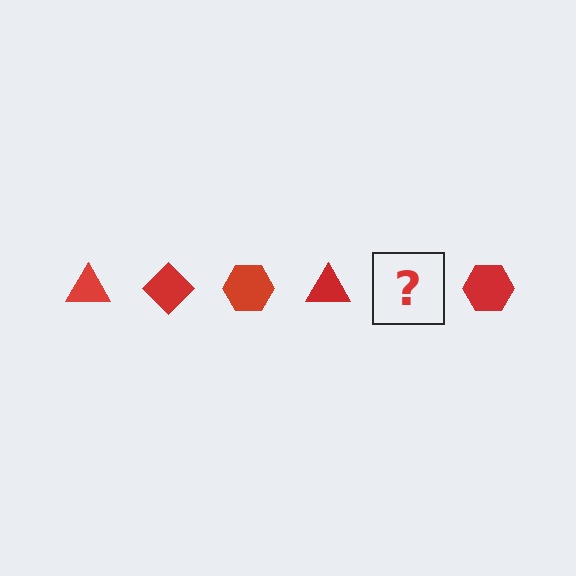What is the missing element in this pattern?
The missing element is a red diamond.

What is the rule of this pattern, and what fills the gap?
The rule is that the pattern cycles through triangle, diamond, hexagon shapes in red. The gap should be filled with a red diamond.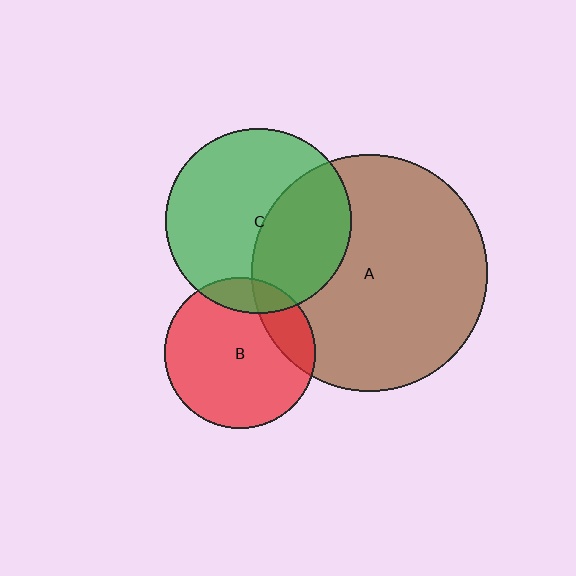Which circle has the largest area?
Circle A (brown).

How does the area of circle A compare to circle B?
Approximately 2.5 times.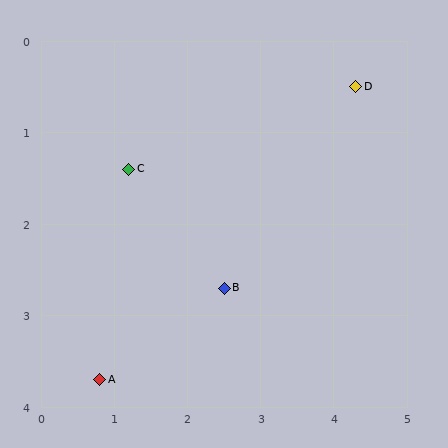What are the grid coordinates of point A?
Point A is at approximately (0.8, 3.7).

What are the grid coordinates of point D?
Point D is at approximately (4.3, 0.5).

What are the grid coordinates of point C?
Point C is at approximately (1.2, 1.4).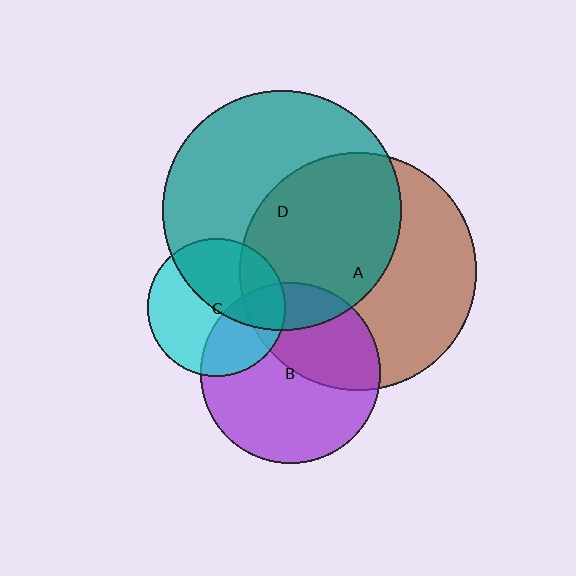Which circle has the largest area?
Circle D (teal).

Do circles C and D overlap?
Yes.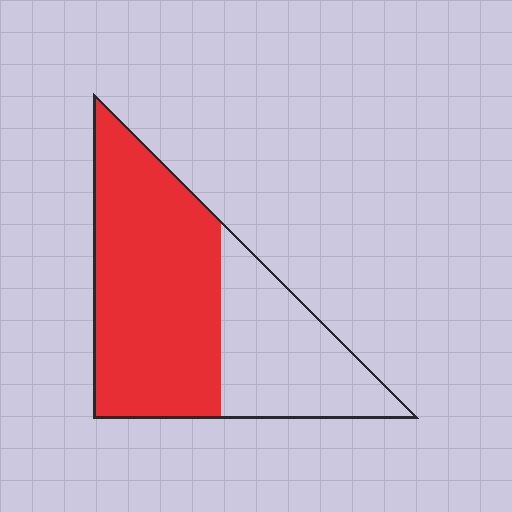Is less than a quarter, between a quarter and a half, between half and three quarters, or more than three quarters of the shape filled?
Between half and three quarters.